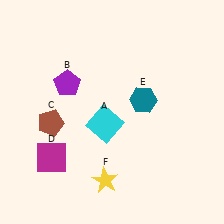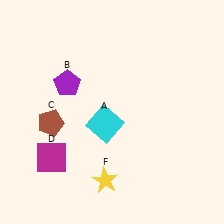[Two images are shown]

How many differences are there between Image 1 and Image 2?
There is 1 difference between the two images.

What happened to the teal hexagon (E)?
The teal hexagon (E) was removed in Image 2. It was in the top-right area of Image 1.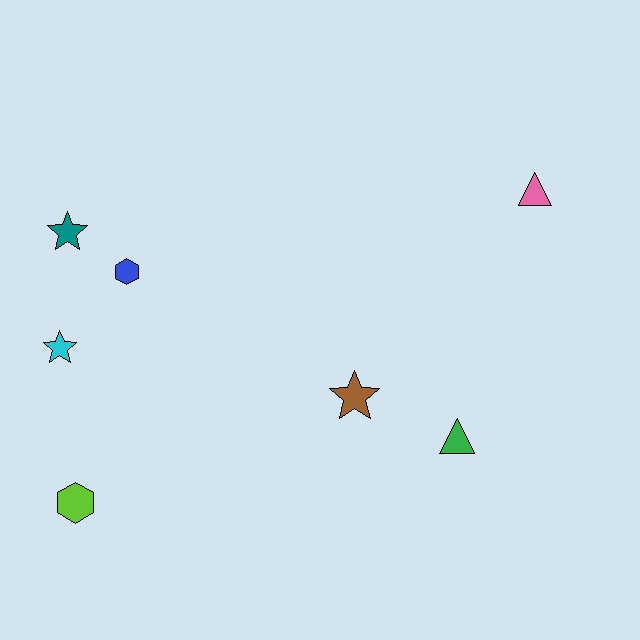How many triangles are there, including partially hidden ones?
There are 2 triangles.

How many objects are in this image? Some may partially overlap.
There are 7 objects.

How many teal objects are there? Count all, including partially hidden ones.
There is 1 teal object.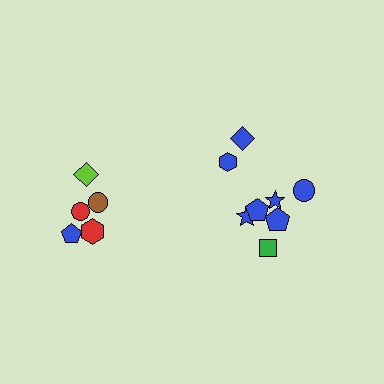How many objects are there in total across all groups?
There are 13 objects.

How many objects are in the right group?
There are 8 objects.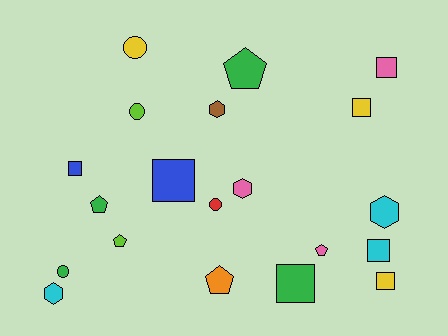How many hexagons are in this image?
There are 4 hexagons.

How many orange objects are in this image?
There is 1 orange object.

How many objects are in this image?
There are 20 objects.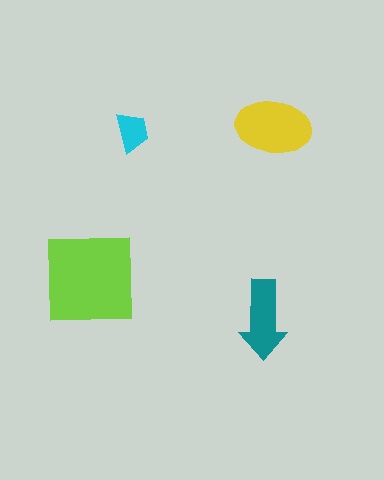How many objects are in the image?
There are 4 objects in the image.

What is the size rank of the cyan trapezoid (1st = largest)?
4th.